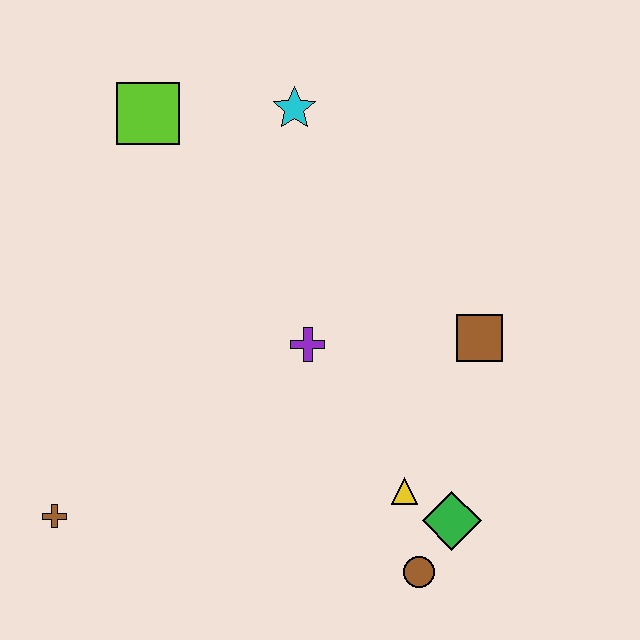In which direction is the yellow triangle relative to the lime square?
The yellow triangle is below the lime square.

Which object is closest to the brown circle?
The green diamond is closest to the brown circle.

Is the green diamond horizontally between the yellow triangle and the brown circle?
No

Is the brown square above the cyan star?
No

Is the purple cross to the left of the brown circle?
Yes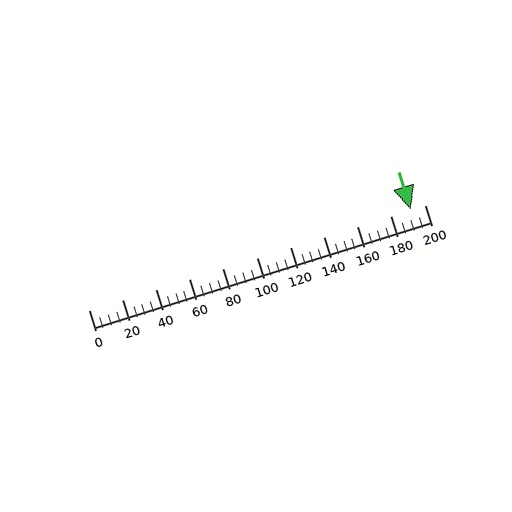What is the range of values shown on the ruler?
The ruler shows values from 0 to 200.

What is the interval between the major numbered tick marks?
The major tick marks are spaced 20 units apart.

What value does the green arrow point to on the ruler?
The green arrow points to approximately 192.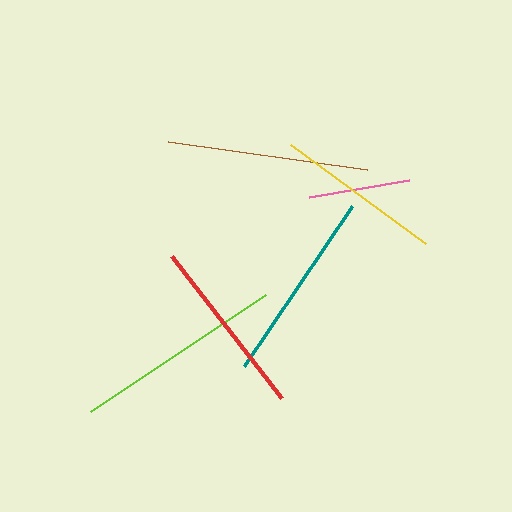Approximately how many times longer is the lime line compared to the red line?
The lime line is approximately 1.2 times the length of the red line.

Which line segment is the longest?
The lime line is the longest at approximately 210 pixels.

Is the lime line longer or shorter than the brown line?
The lime line is longer than the brown line.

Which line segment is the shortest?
The pink line is the shortest at approximately 101 pixels.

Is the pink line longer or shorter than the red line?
The red line is longer than the pink line.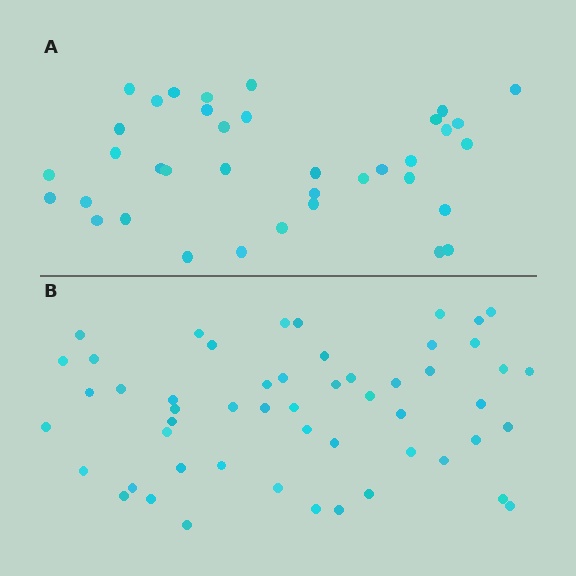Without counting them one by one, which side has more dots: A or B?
Region B (the bottom region) has more dots.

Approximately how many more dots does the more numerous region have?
Region B has approximately 15 more dots than region A.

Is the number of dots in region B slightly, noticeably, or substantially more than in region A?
Region B has noticeably more, but not dramatically so. The ratio is roughly 1.4 to 1.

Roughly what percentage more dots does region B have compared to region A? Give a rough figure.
About 45% more.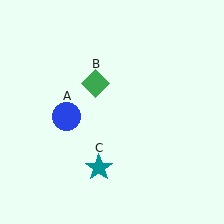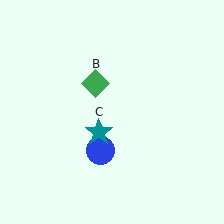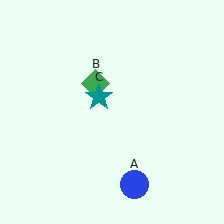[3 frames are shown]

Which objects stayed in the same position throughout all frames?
Green diamond (object B) remained stationary.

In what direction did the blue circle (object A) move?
The blue circle (object A) moved down and to the right.